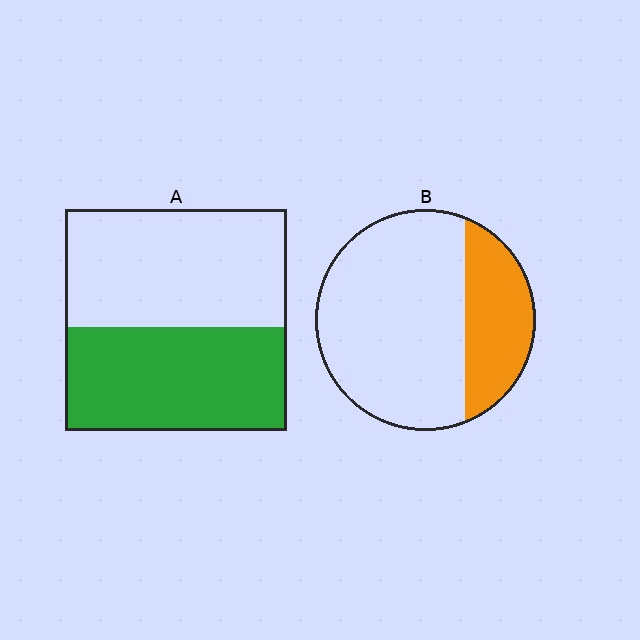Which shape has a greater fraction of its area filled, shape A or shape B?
Shape A.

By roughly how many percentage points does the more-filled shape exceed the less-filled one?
By roughly 20 percentage points (A over B).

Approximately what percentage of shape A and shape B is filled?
A is approximately 45% and B is approximately 30%.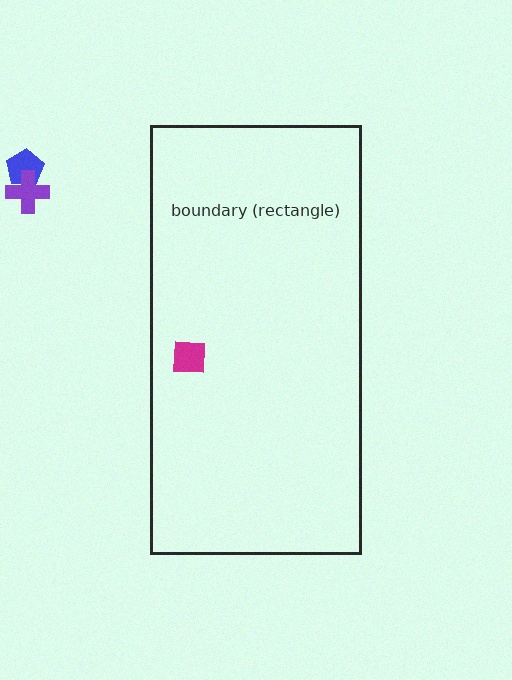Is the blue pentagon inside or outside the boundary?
Outside.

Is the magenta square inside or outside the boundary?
Inside.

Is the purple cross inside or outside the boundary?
Outside.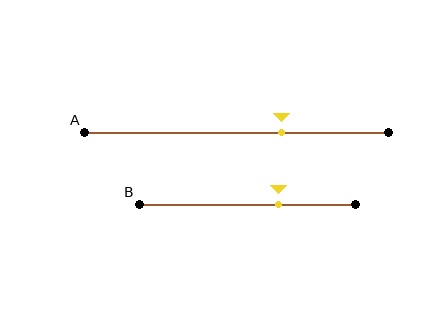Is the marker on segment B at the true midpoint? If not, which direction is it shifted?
No, the marker on segment B is shifted to the right by about 15% of the segment length.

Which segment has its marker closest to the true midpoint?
Segment B has its marker closest to the true midpoint.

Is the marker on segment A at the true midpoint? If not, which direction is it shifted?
No, the marker on segment A is shifted to the right by about 15% of the segment length.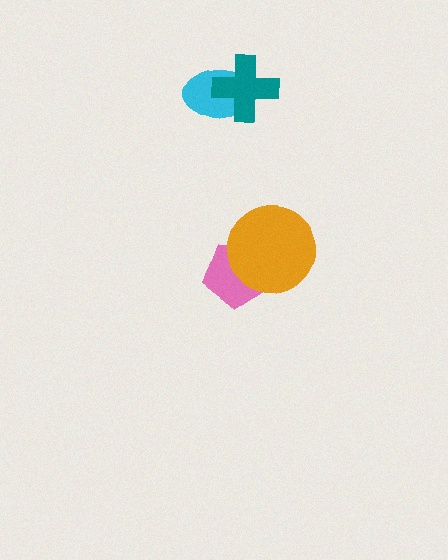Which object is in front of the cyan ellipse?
The teal cross is in front of the cyan ellipse.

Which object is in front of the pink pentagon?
The orange circle is in front of the pink pentagon.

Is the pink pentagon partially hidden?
Yes, it is partially covered by another shape.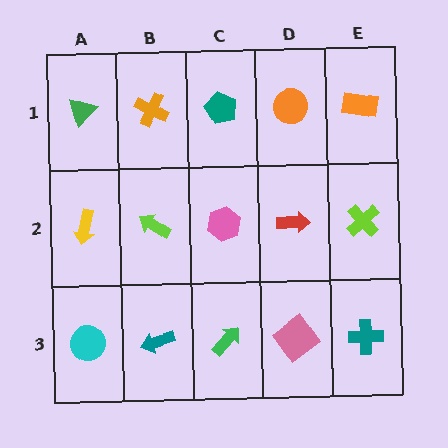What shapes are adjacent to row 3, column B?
A lime arrow (row 2, column B), a cyan circle (row 3, column A), a green arrow (row 3, column C).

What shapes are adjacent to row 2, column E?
An orange rectangle (row 1, column E), a teal cross (row 3, column E), a red arrow (row 2, column D).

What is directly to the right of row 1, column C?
An orange circle.